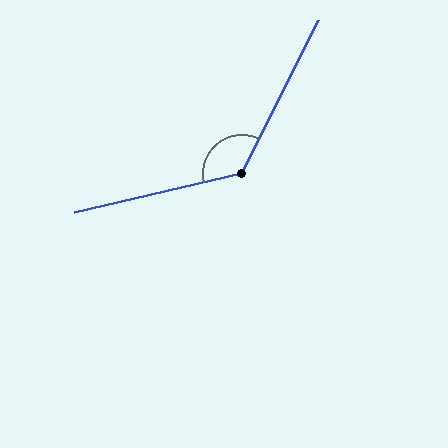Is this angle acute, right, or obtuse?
It is obtuse.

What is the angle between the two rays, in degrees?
Approximately 130 degrees.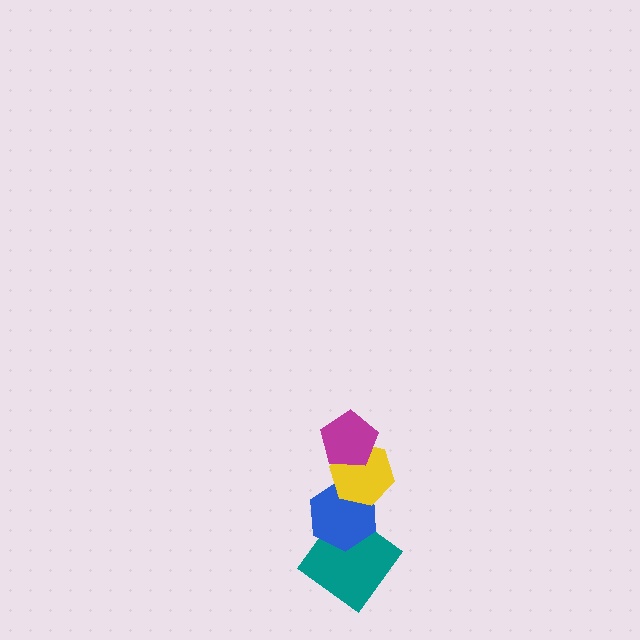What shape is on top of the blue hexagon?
The yellow hexagon is on top of the blue hexagon.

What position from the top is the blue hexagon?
The blue hexagon is 3rd from the top.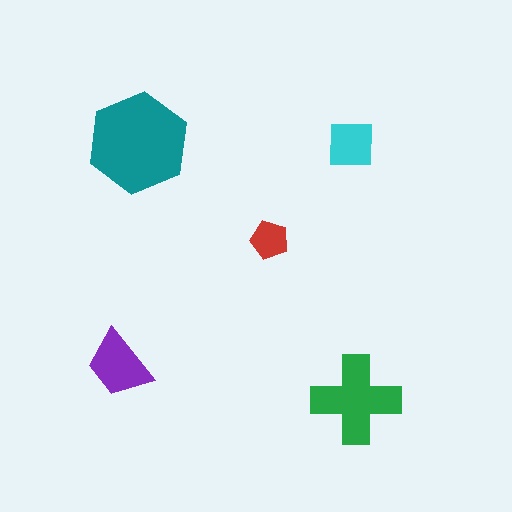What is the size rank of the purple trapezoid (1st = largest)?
3rd.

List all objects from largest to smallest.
The teal hexagon, the green cross, the purple trapezoid, the cyan square, the red pentagon.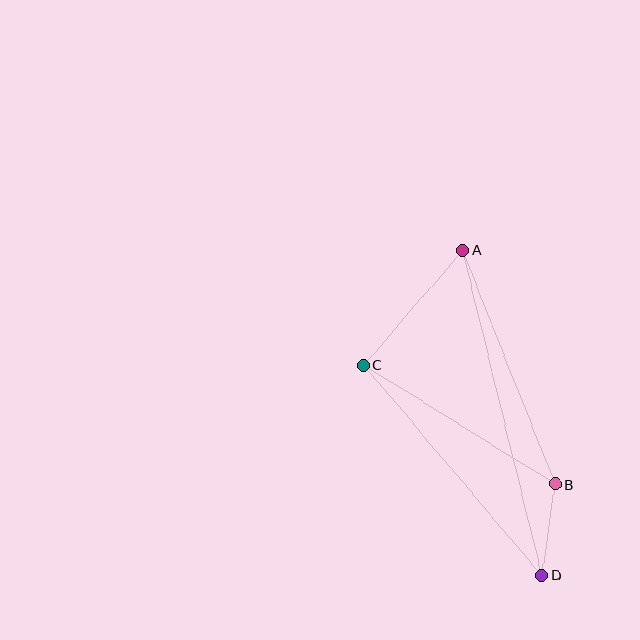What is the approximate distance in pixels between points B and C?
The distance between B and C is approximately 226 pixels.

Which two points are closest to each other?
Points B and D are closest to each other.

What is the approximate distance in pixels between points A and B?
The distance between A and B is approximately 252 pixels.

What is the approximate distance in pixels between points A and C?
The distance between A and C is approximately 152 pixels.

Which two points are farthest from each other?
Points A and D are farthest from each other.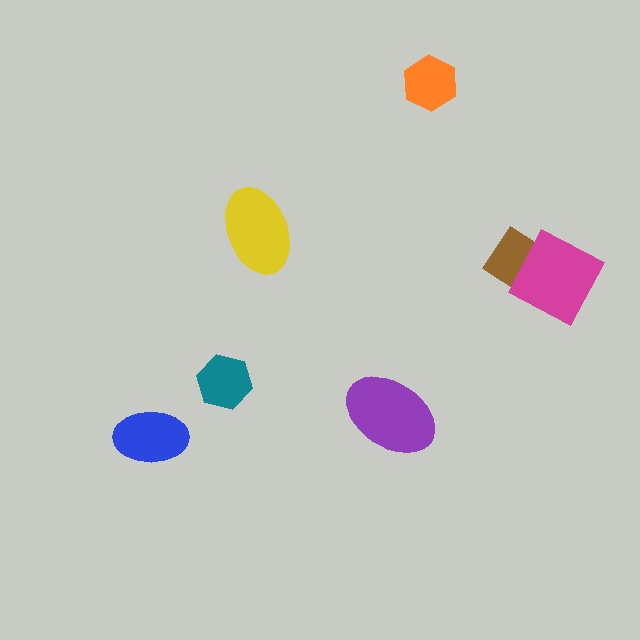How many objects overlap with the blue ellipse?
0 objects overlap with the blue ellipse.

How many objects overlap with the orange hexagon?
0 objects overlap with the orange hexagon.